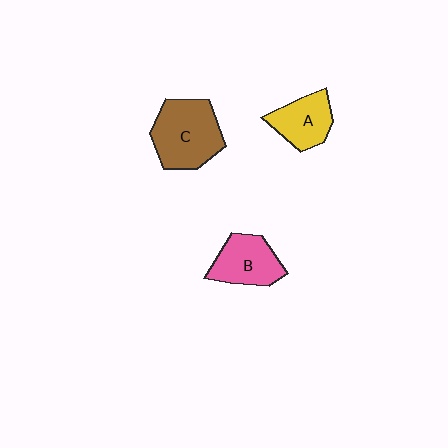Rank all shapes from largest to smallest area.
From largest to smallest: C (brown), B (pink), A (yellow).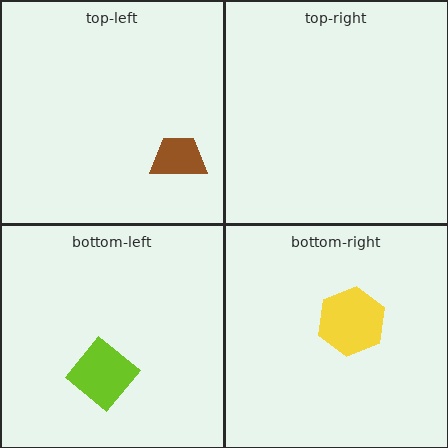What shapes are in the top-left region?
The brown trapezoid.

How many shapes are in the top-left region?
1.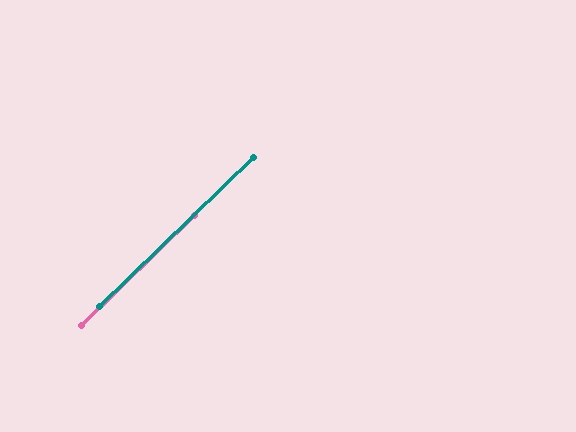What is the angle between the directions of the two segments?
Approximately 0 degrees.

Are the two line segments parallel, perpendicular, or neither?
Parallel — their directions differ by only 0.0°.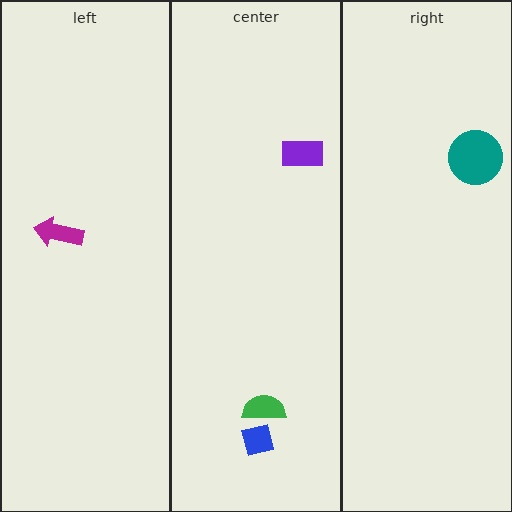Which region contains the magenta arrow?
The left region.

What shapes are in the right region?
The teal circle.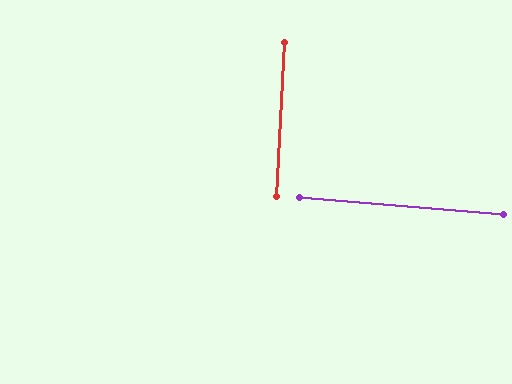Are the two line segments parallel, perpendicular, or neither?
Perpendicular — they meet at approximately 88°.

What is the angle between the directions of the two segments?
Approximately 88 degrees.